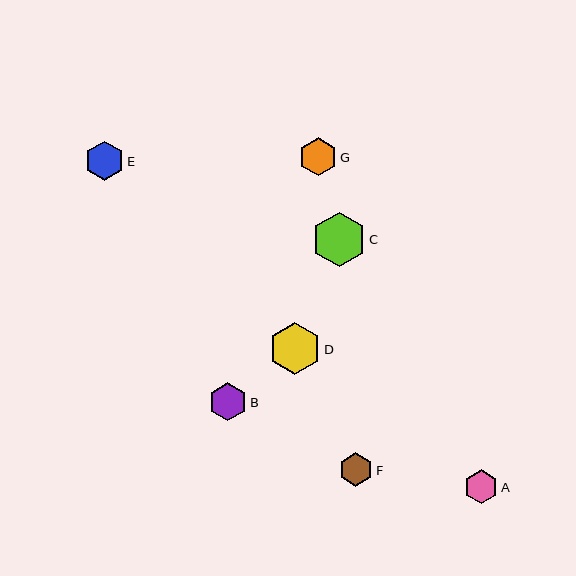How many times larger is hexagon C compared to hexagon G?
Hexagon C is approximately 1.4 times the size of hexagon G.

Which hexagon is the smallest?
Hexagon F is the smallest with a size of approximately 33 pixels.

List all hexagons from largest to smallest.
From largest to smallest: C, D, E, G, B, A, F.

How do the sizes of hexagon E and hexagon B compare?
Hexagon E and hexagon B are approximately the same size.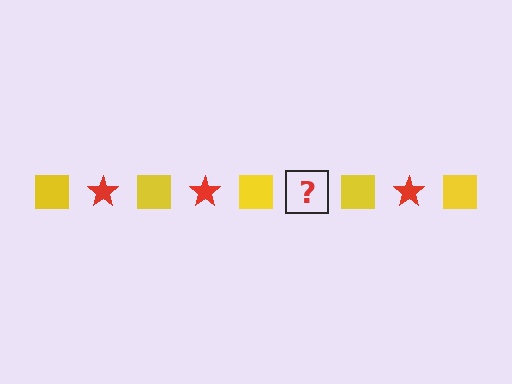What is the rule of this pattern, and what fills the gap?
The rule is that the pattern alternates between yellow square and red star. The gap should be filled with a red star.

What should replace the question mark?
The question mark should be replaced with a red star.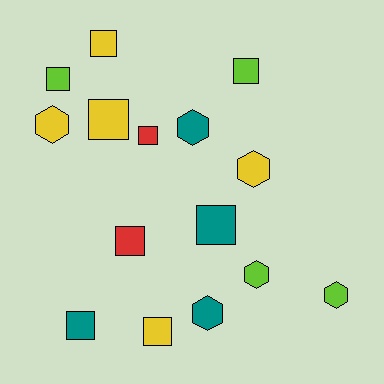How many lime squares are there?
There are 2 lime squares.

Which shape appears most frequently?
Square, with 9 objects.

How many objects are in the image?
There are 15 objects.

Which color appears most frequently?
Yellow, with 5 objects.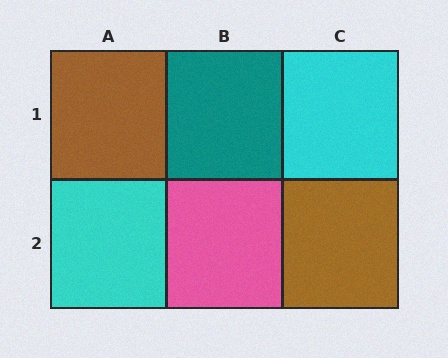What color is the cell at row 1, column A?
Brown.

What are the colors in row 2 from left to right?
Cyan, pink, brown.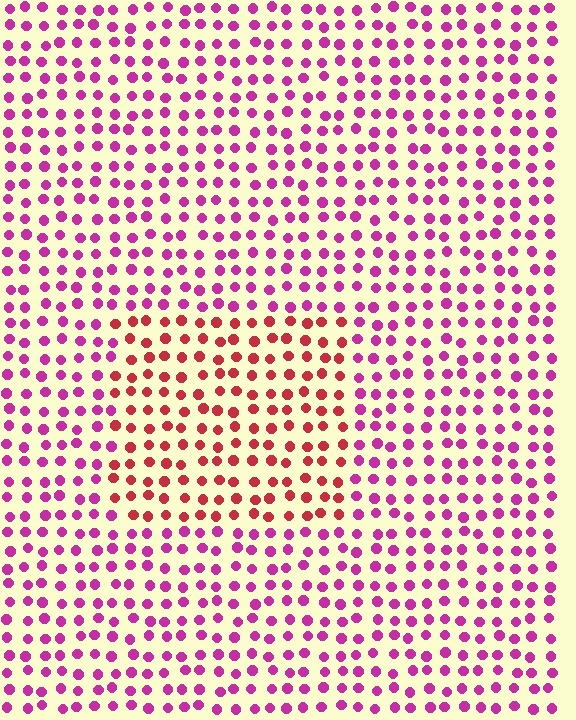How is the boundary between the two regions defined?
The boundary is defined purely by a slight shift in hue (about 40 degrees). Spacing, size, and orientation are identical on both sides.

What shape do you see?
I see a rectangle.